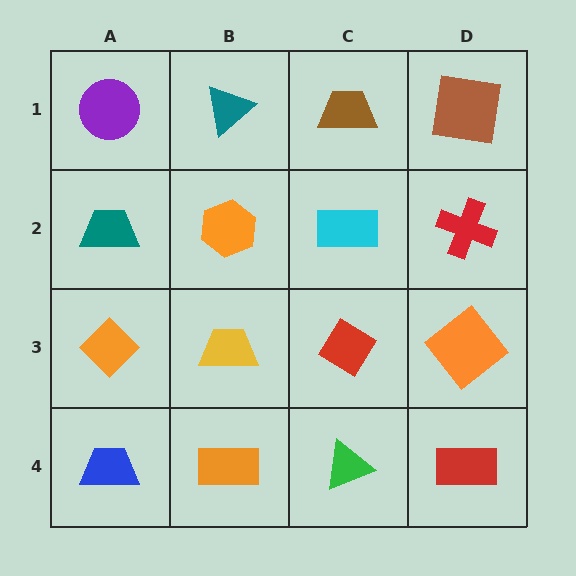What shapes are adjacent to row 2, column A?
A purple circle (row 1, column A), an orange diamond (row 3, column A), an orange hexagon (row 2, column B).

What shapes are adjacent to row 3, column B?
An orange hexagon (row 2, column B), an orange rectangle (row 4, column B), an orange diamond (row 3, column A), a red diamond (row 3, column C).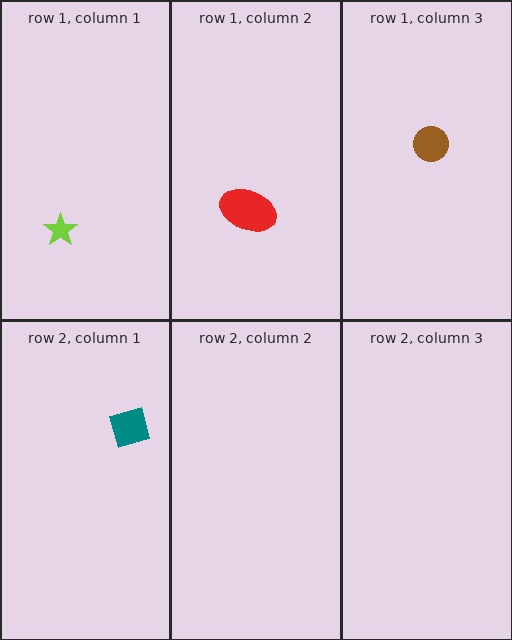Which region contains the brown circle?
The row 1, column 3 region.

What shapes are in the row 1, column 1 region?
The lime star.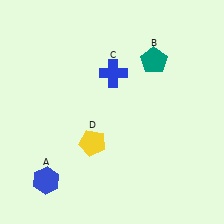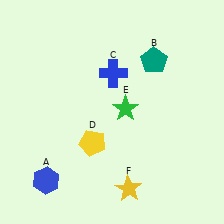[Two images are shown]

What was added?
A green star (E), a yellow star (F) were added in Image 2.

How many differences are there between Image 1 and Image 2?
There are 2 differences between the two images.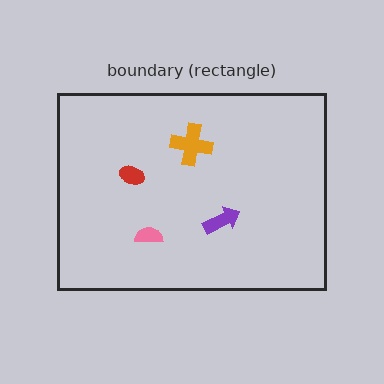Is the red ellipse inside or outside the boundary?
Inside.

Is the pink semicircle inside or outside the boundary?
Inside.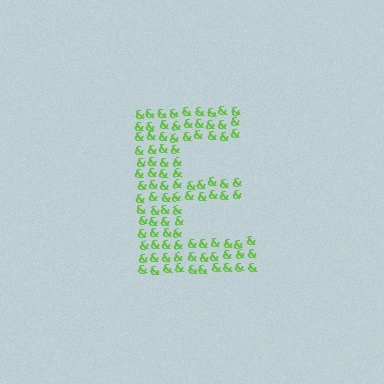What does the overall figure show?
The overall figure shows the letter E.